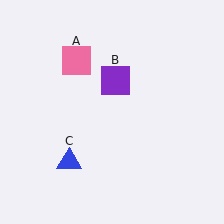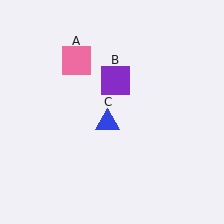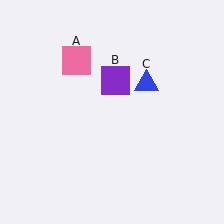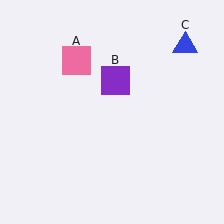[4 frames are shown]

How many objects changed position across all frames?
1 object changed position: blue triangle (object C).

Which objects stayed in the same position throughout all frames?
Pink square (object A) and purple square (object B) remained stationary.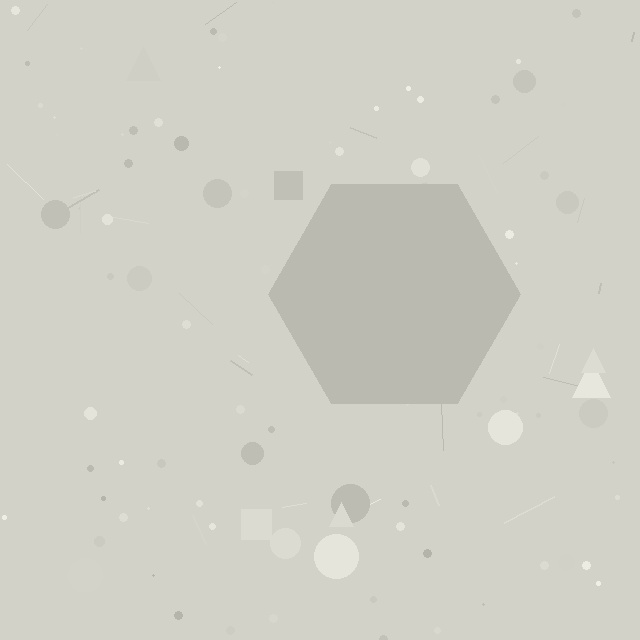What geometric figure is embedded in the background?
A hexagon is embedded in the background.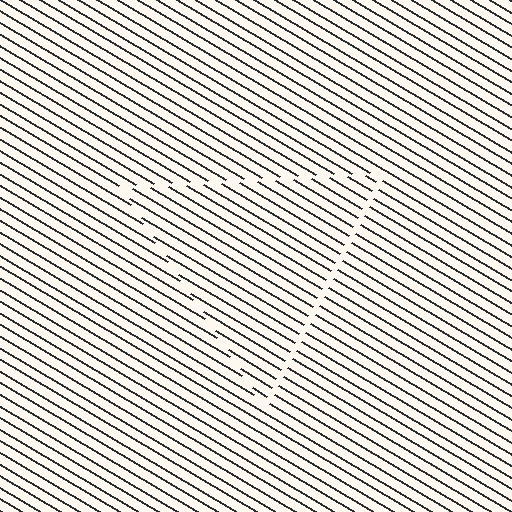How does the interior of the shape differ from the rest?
The interior of the shape contains the same grating, shifted by half a period — the contour is defined by the phase discontinuity where line-ends from the inner and outer gratings abut.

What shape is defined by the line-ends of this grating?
An illusory triangle. The interior of the shape contains the same grating, shifted by half a period — the contour is defined by the phase discontinuity where line-ends from the inner and outer gratings abut.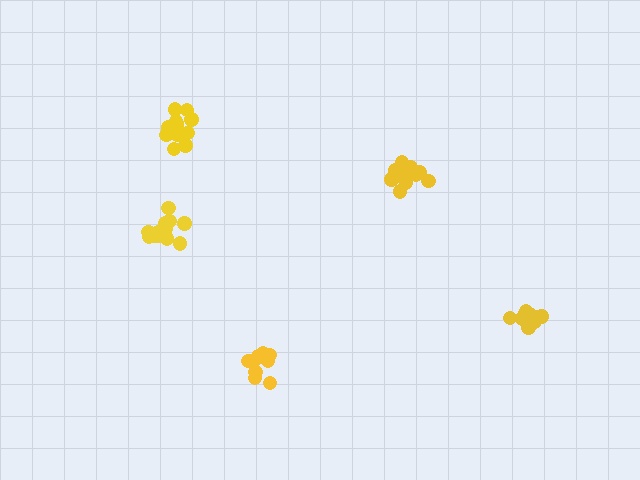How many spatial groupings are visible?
There are 5 spatial groupings.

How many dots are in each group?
Group 1: 10 dots, Group 2: 12 dots, Group 3: 13 dots, Group 4: 14 dots, Group 5: 10 dots (59 total).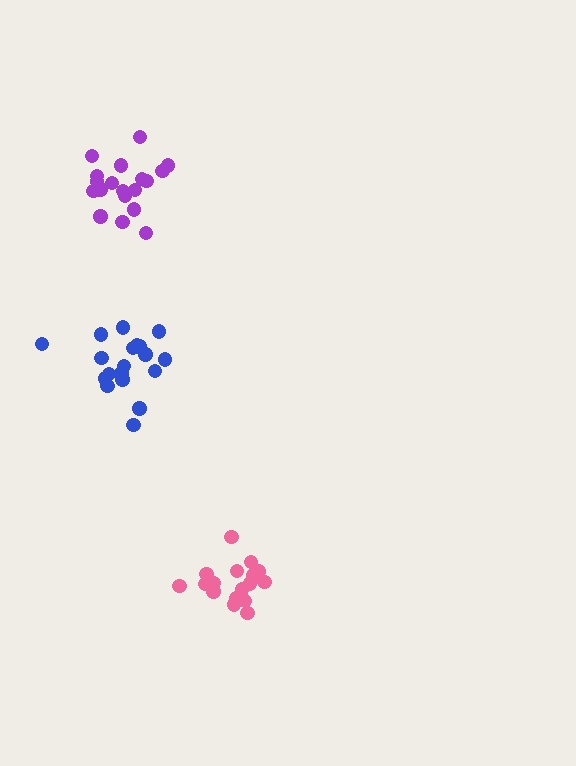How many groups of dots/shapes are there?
There are 3 groups.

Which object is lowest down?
The pink cluster is bottommost.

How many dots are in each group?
Group 1: 19 dots, Group 2: 19 dots, Group 3: 19 dots (57 total).